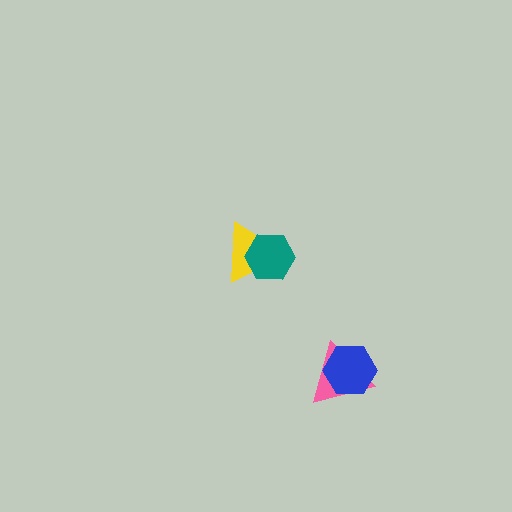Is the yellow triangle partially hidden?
Yes, it is partially covered by another shape.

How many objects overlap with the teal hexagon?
1 object overlaps with the teal hexagon.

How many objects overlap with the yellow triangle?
1 object overlaps with the yellow triangle.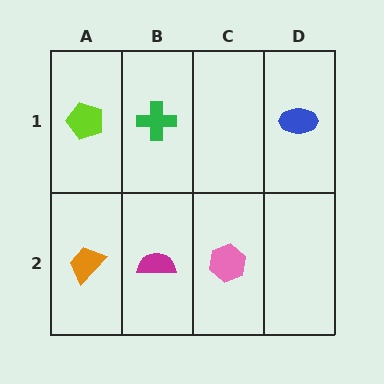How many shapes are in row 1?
3 shapes.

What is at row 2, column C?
A pink hexagon.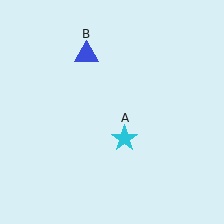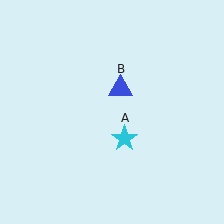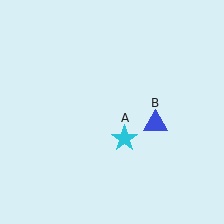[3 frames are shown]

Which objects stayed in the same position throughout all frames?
Cyan star (object A) remained stationary.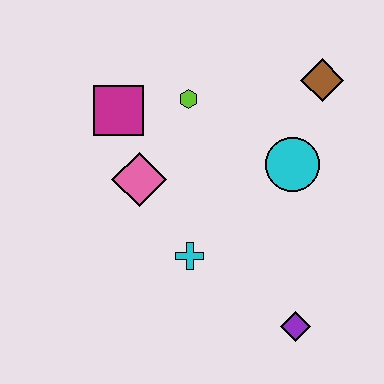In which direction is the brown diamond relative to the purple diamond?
The brown diamond is above the purple diamond.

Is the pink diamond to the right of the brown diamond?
No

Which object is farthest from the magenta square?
The purple diamond is farthest from the magenta square.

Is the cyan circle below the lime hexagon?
Yes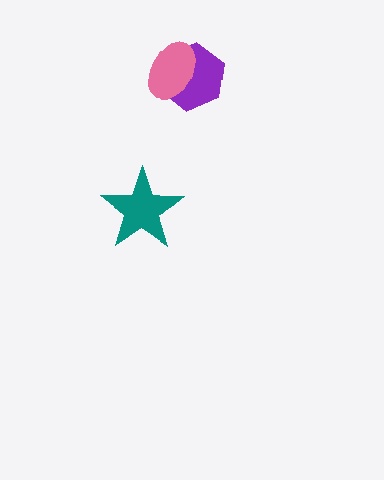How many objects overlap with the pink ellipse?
1 object overlaps with the pink ellipse.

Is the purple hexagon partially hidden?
Yes, it is partially covered by another shape.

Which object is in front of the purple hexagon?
The pink ellipse is in front of the purple hexagon.